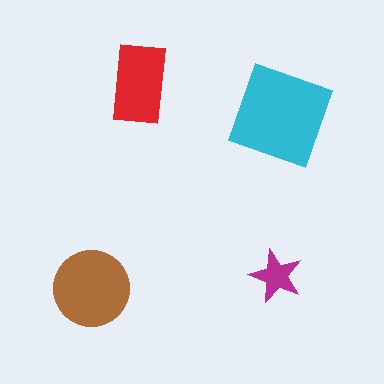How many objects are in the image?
There are 4 objects in the image.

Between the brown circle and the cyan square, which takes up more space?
The cyan square.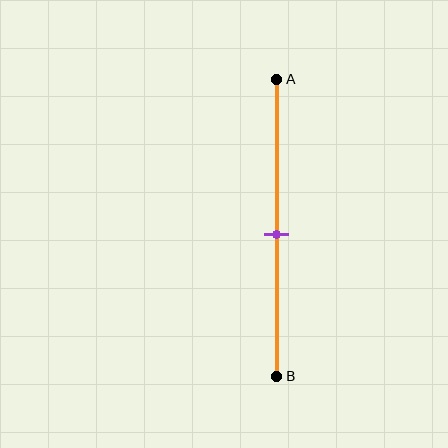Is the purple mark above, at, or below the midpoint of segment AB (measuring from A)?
The purple mark is approximately at the midpoint of segment AB.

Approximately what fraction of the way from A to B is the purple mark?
The purple mark is approximately 50% of the way from A to B.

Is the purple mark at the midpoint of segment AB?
Yes, the mark is approximately at the midpoint.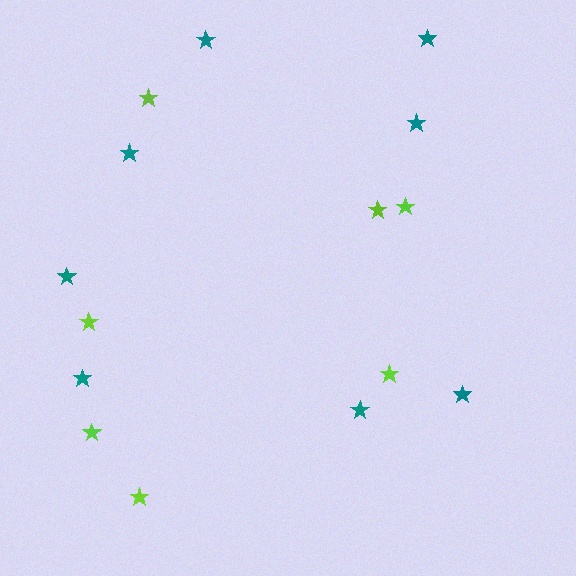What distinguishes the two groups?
There are 2 groups: one group of teal stars (8) and one group of lime stars (7).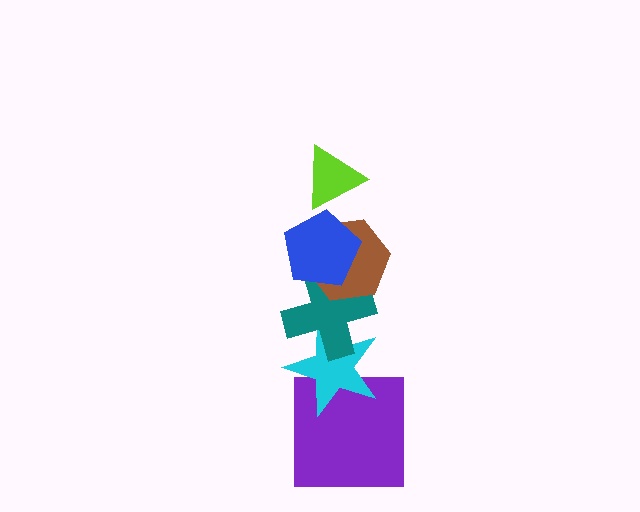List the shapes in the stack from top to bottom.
From top to bottom: the lime triangle, the blue pentagon, the brown hexagon, the teal cross, the cyan star, the purple square.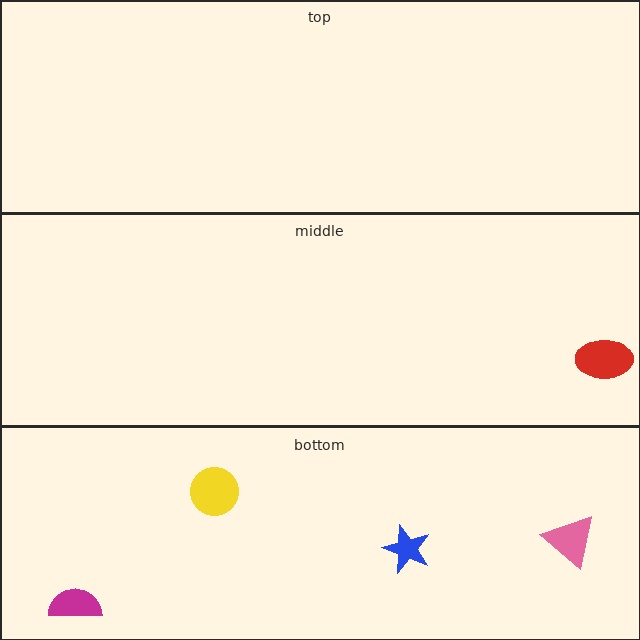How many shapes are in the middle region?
1.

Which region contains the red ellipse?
The middle region.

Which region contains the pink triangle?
The bottom region.